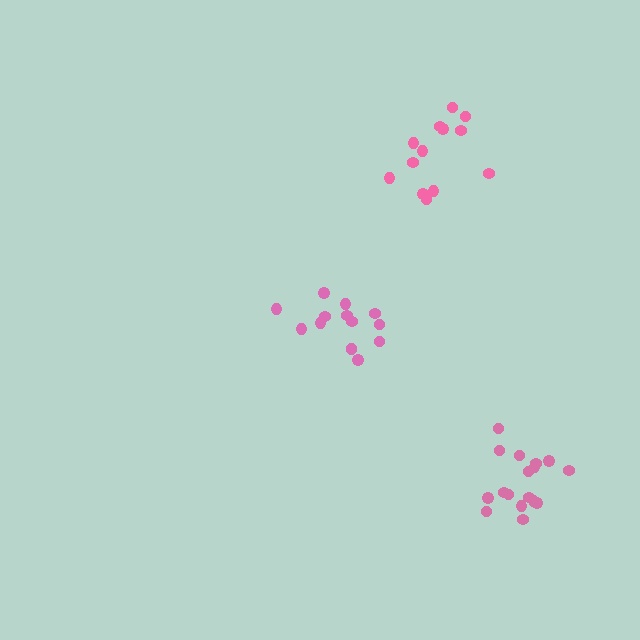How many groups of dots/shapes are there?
There are 3 groups.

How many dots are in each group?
Group 1: 17 dots, Group 2: 13 dots, Group 3: 14 dots (44 total).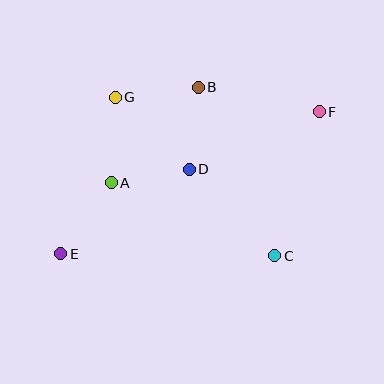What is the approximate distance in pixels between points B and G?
The distance between B and G is approximately 83 pixels.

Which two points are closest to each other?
Points A and D are closest to each other.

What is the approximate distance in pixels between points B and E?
The distance between B and E is approximately 216 pixels.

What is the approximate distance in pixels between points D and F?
The distance between D and F is approximately 142 pixels.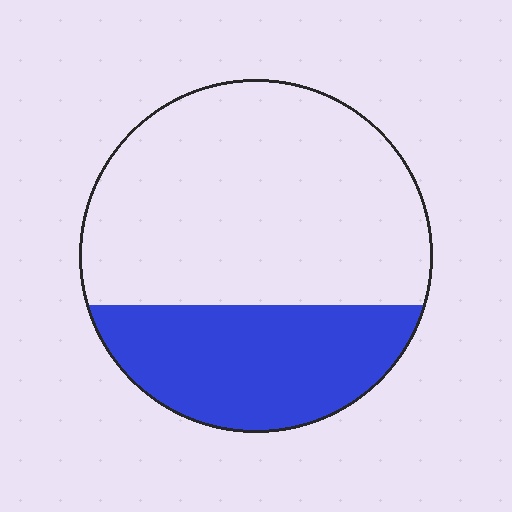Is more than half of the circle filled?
No.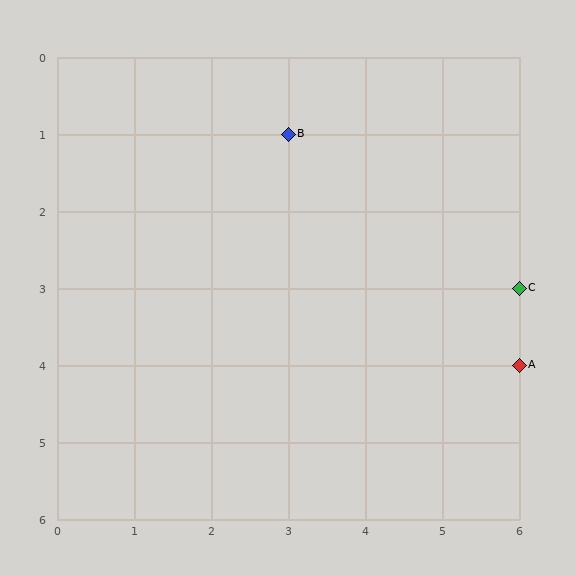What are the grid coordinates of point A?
Point A is at grid coordinates (6, 4).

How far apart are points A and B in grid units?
Points A and B are 3 columns and 3 rows apart (about 4.2 grid units diagonally).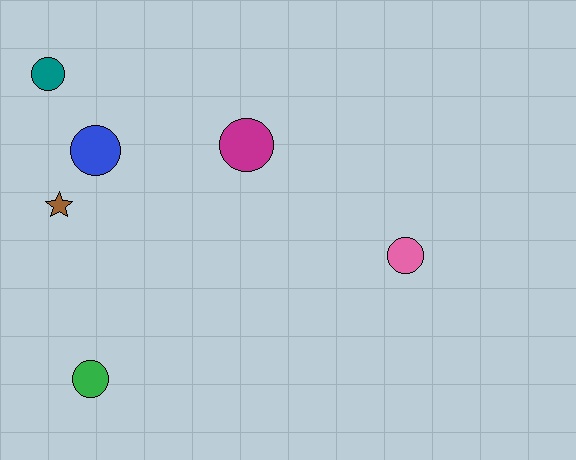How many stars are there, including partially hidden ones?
There is 1 star.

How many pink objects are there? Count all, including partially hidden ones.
There is 1 pink object.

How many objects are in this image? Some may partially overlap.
There are 6 objects.